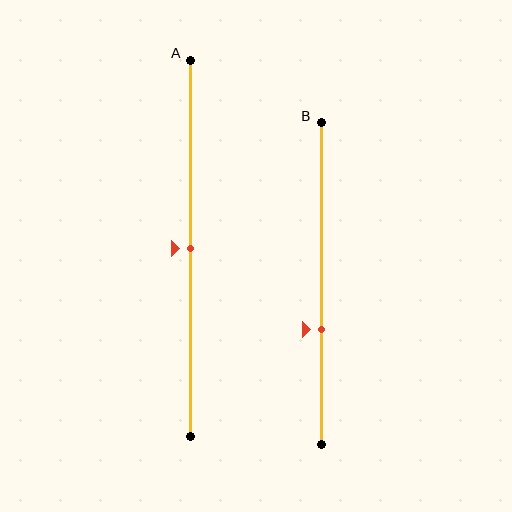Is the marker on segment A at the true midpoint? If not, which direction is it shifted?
Yes, the marker on segment A is at the true midpoint.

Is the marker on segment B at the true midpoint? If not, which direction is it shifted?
No, the marker on segment B is shifted downward by about 14% of the segment length.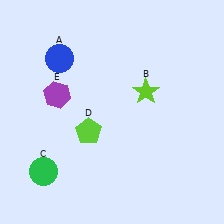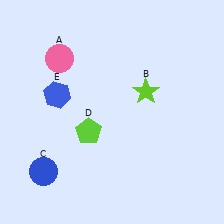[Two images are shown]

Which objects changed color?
A changed from blue to pink. C changed from green to blue. E changed from purple to blue.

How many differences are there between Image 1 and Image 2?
There are 3 differences between the two images.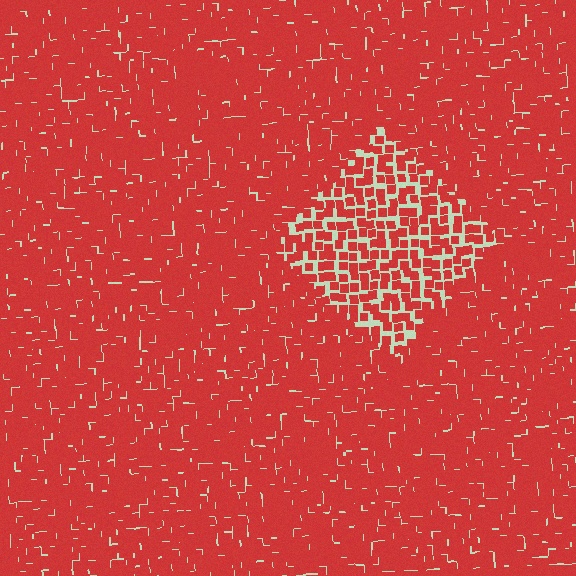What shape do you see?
I see a diamond.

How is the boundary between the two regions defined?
The boundary is defined by a change in element density (approximately 1.9x ratio). All elements are the same color, size, and shape.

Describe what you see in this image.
The image contains small red elements arranged at two different densities. A diamond-shaped region is visible where the elements are less densely packed than the surrounding area.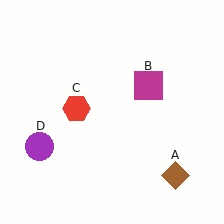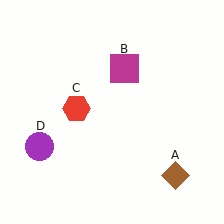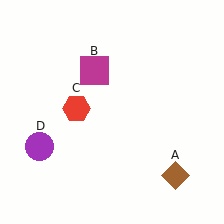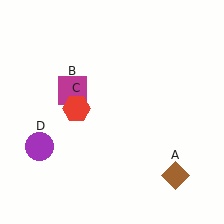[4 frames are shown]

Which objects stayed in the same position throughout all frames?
Brown diamond (object A) and red hexagon (object C) and purple circle (object D) remained stationary.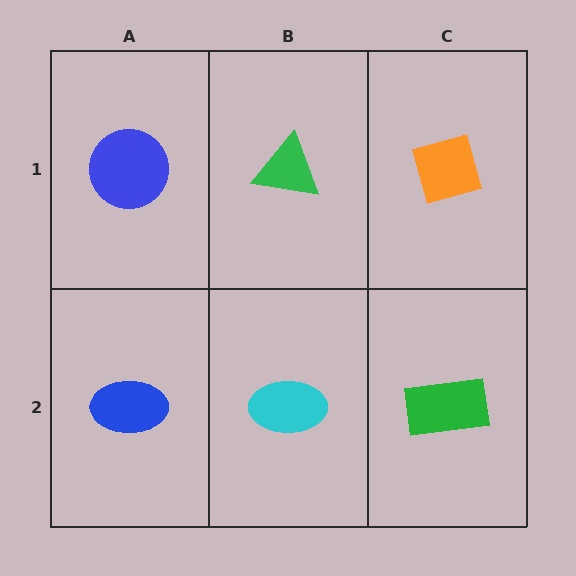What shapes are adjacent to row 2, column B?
A green triangle (row 1, column B), a blue ellipse (row 2, column A), a green rectangle (row 2, column C).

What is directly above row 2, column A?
A blue circle.